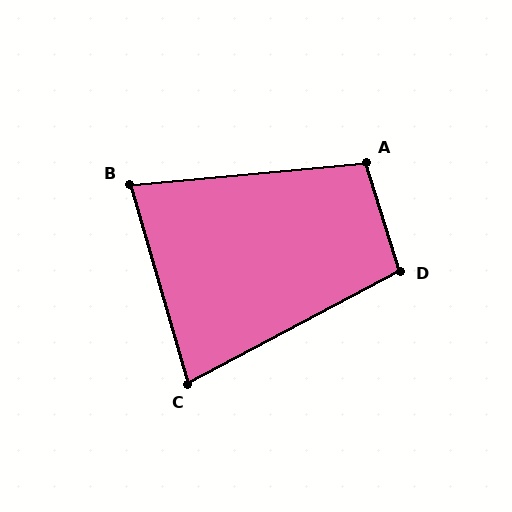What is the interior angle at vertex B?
Approximately 79 degrees (acute).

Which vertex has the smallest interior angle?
C, at approximately 78 degrees.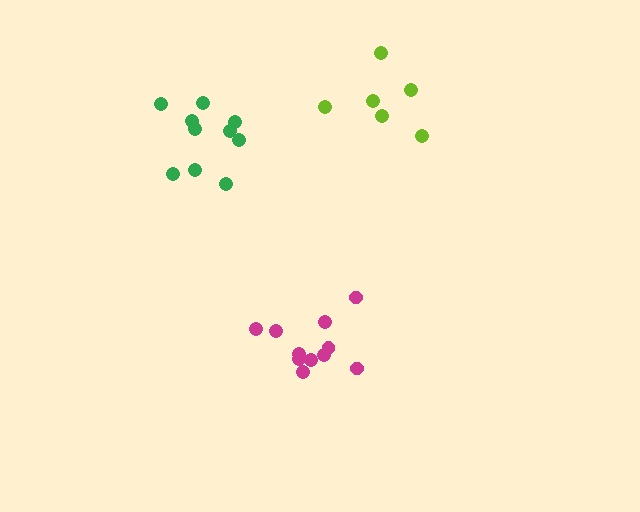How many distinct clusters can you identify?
There are 3 distinct clusters.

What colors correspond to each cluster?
The clusters are colored: green, lime, magenta.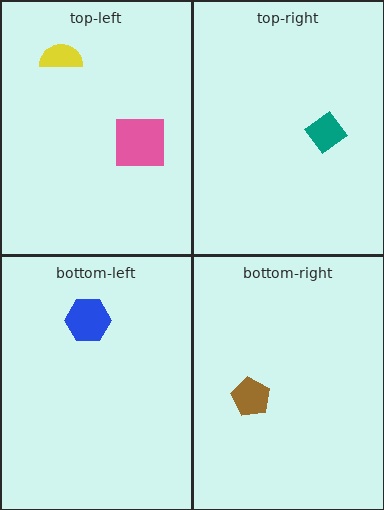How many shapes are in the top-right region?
1.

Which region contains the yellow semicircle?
The top-left region.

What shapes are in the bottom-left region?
The blue hexagon.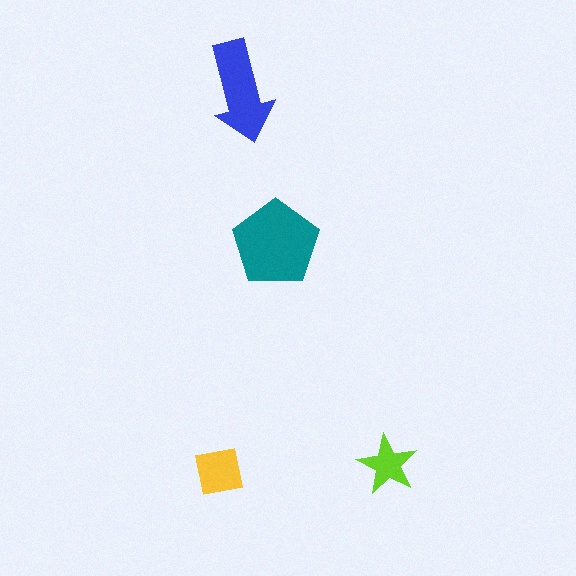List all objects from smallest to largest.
The lime star, the yellow square, the blue arrow, the teal pentagon.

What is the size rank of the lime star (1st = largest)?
4th.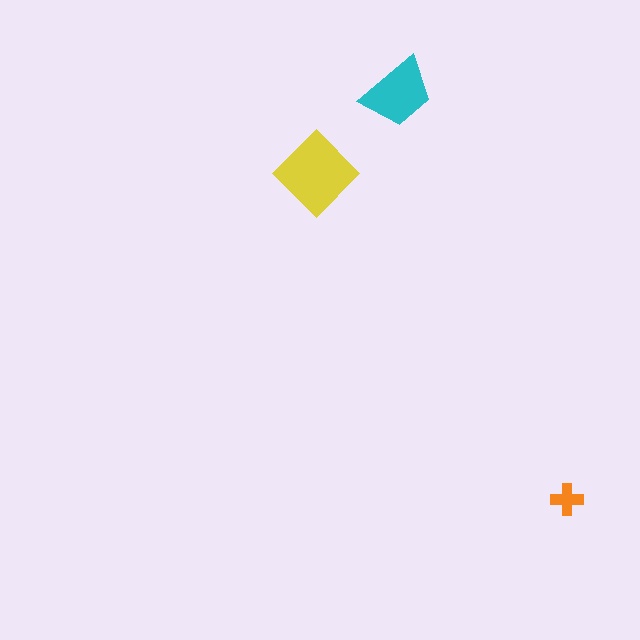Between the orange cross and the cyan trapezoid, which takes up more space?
The cyan trapezoid.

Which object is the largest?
The yellow diamond.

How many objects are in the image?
There are 3 objects in the image.